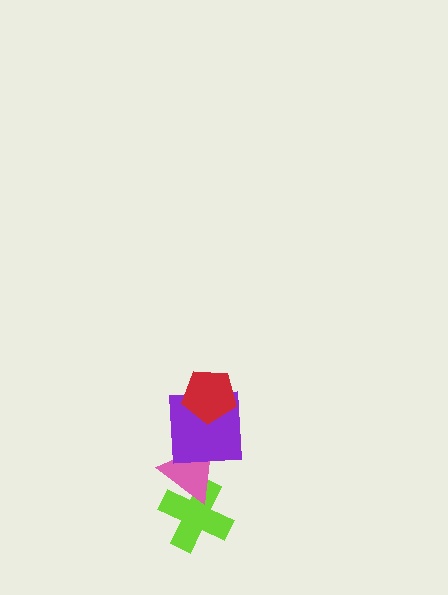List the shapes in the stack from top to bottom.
From top to bottom: the red pentagon, the purple square, the pink triangle, the lime cross.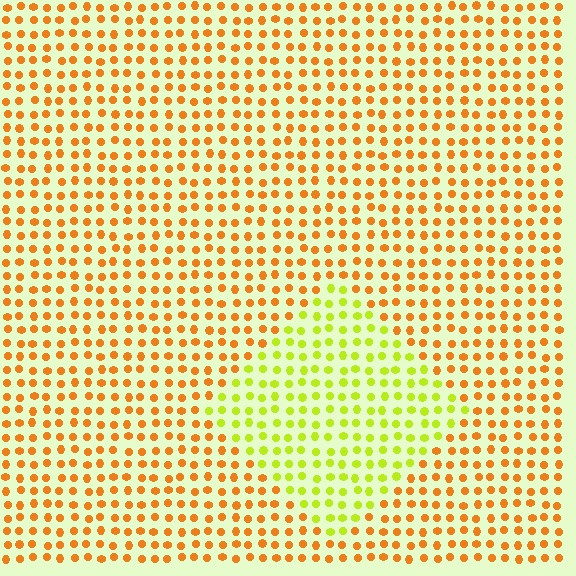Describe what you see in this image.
The image is filled with small orange elements in a uniform arrangement. A diamond-shaped region is visible where the elements are tinted to a slightly different hue, forming a subtle color boundary.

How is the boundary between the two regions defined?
The boundary is defined purely by a slight shift in hue (about 47 degrees). Spacing, size, and orientation are identical on both sides.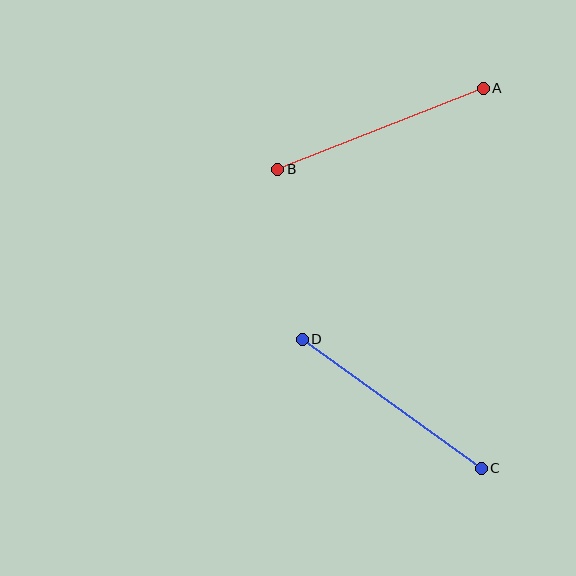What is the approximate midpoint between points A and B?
The midpoint is at approximately (380, 129) pixels.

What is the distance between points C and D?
The distance is approximately 221 pixels.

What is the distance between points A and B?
The distance is approximately 221 pixels.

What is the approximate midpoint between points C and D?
The midpoint is at approximately (392, 404) pixels.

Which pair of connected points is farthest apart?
Points C and D are farthest apart.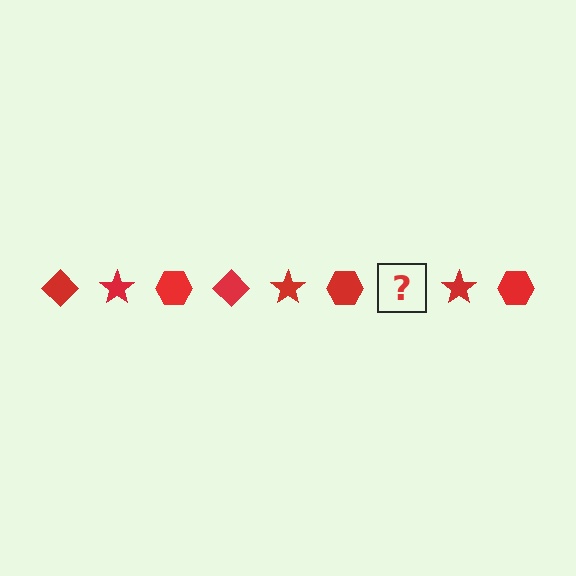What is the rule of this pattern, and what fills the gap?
The rule is that the pattern cycles through diamond, star, hexagon shapes in red. The gap should be filled with a red diamond.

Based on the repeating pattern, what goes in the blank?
The blank should be a red diamond.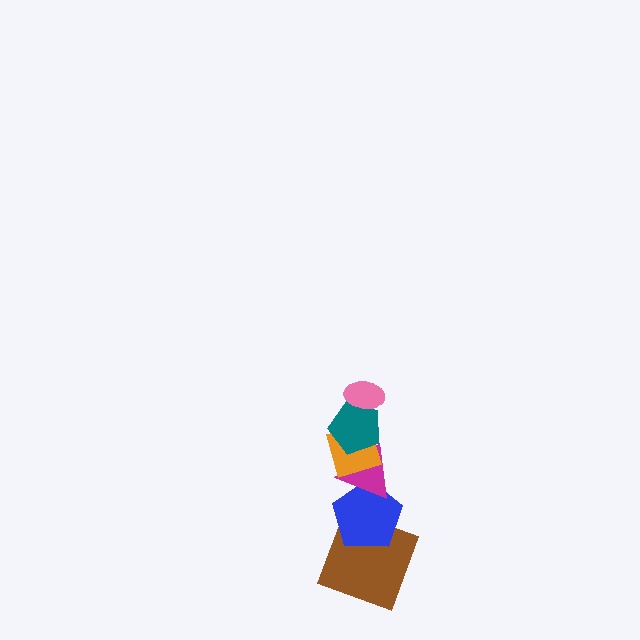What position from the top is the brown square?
The brown square is 6th from the top.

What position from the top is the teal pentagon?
The teal pentagon is 2nd from the top.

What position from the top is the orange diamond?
The orange diamond is 3rd from the top.